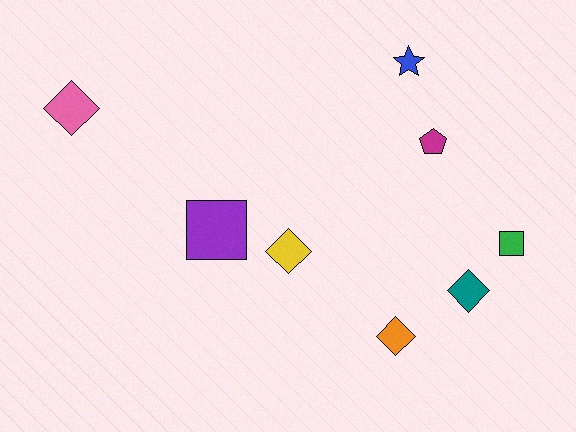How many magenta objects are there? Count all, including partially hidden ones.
There is 1 magenta object.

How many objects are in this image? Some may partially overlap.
There are 8 objects.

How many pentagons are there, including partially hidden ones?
There is 1 pentagon.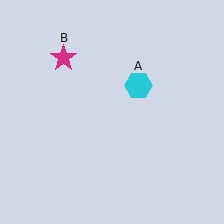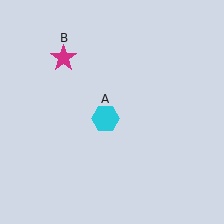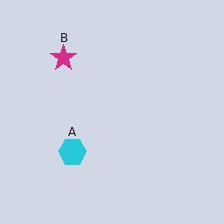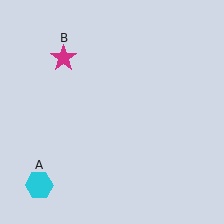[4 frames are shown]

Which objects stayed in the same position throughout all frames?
Magenta star (object B) remained stationary.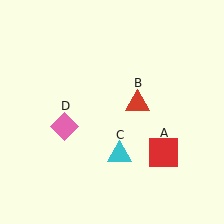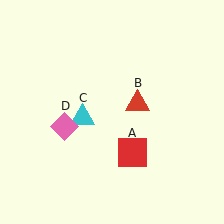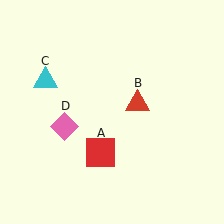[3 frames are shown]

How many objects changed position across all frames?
2 objects changed position: red square (object A), cyan triangle (object C).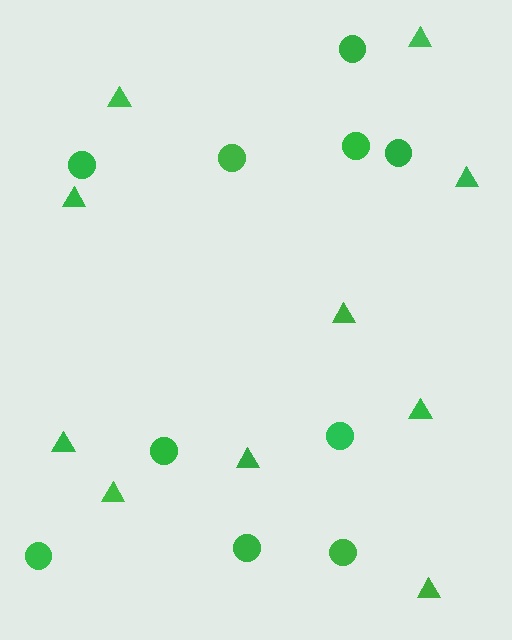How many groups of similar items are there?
There are 2 groups: one group of circles (10) and one group of triangles (10).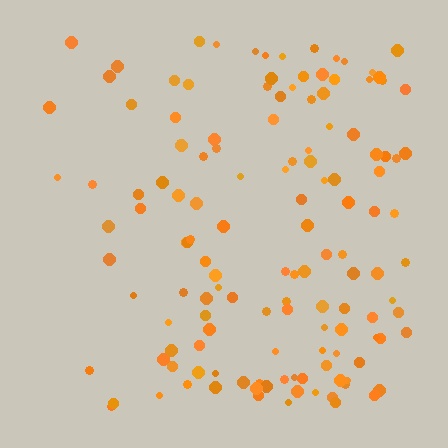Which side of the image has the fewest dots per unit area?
The left.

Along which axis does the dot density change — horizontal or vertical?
Horizontal.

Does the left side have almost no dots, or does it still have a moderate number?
Still a moderate number, just noticeably fewer than the right.